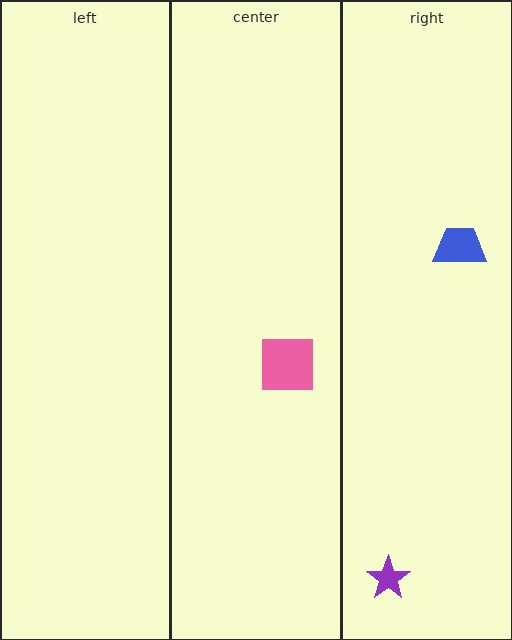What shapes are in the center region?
The pink square.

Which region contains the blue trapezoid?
The right region.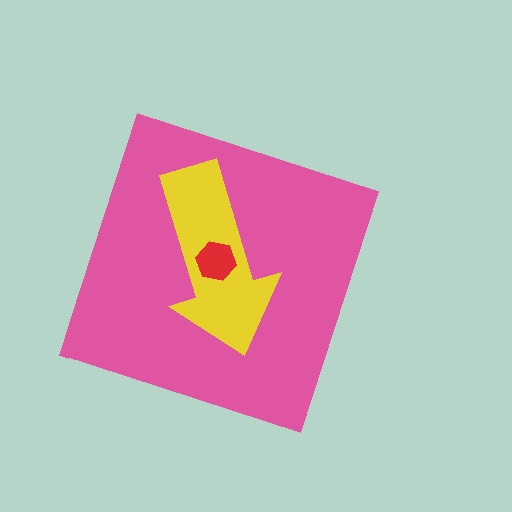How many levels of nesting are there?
3.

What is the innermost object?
The red hexagon.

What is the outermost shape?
The pink diamond.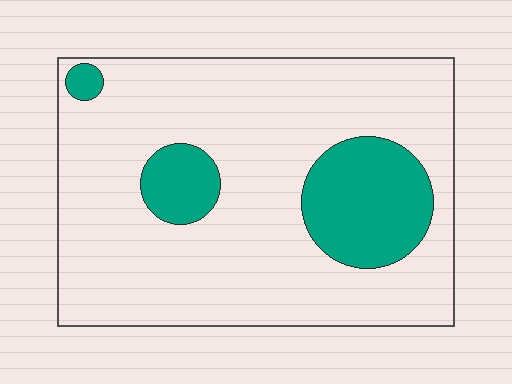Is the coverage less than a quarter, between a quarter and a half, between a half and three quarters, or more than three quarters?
Less than a quarter.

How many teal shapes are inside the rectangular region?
3.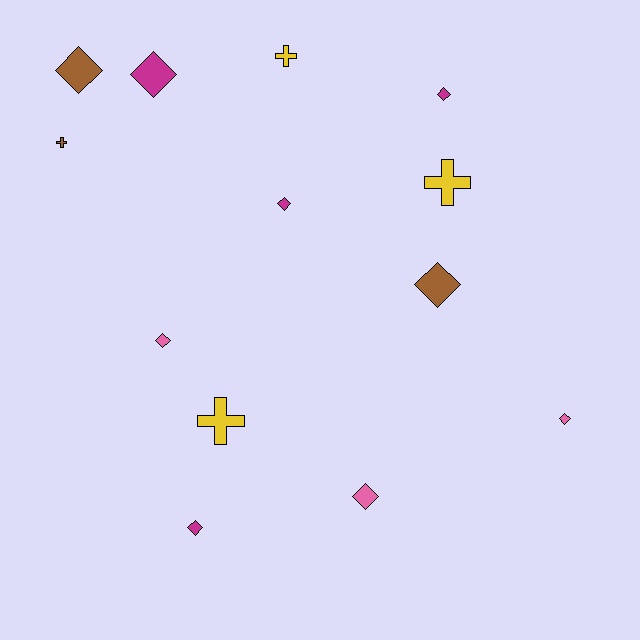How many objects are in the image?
There are 13 objects.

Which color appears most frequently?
Magenta, with 4 objects.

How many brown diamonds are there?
There are 2 brown diamonds.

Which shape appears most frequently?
Diamond, with 9 objects.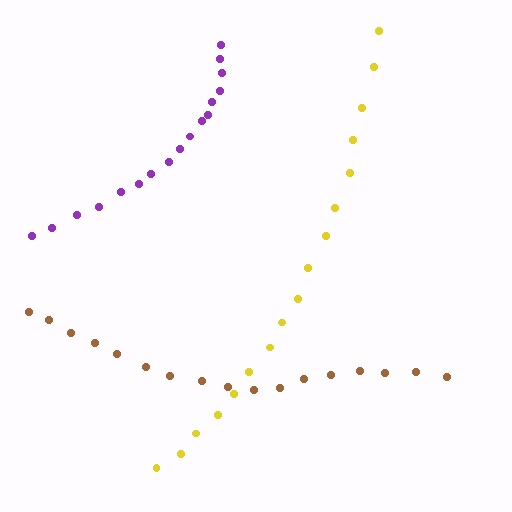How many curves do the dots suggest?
There are 3 distinct paths.